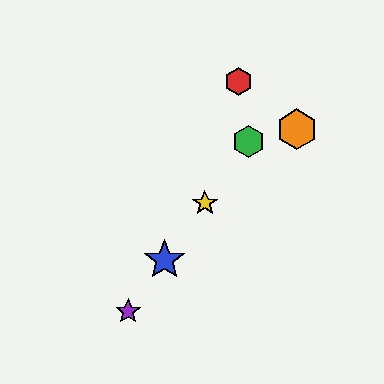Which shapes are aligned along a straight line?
The blue star, the green hexagon, the yellow star, the purple star are aligned along a straight line.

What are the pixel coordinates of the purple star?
The purple star is at (128, 311).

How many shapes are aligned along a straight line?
4 shapes (the blue star, the green hexagon, the yellow star, the purple star) are aligned along a straight line.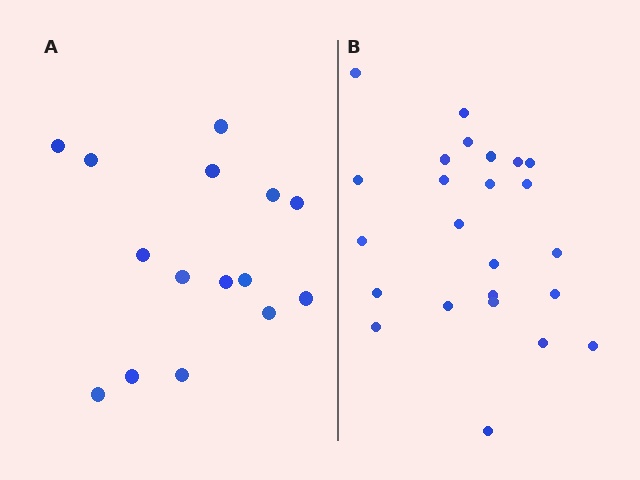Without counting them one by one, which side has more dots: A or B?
Region B (the right region) has more dots.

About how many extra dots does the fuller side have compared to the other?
Region B has roughly 8 or so more dots than region A.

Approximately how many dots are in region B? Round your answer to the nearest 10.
About 20 dots. (The exact count is 24, which rounds to 20.)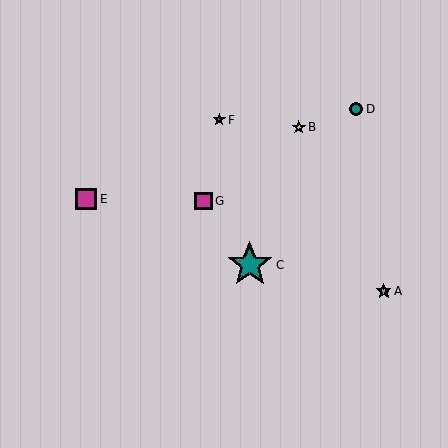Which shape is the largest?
The teal star (labeled C) is the largest.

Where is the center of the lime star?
The center of the lime star is at (384, 291).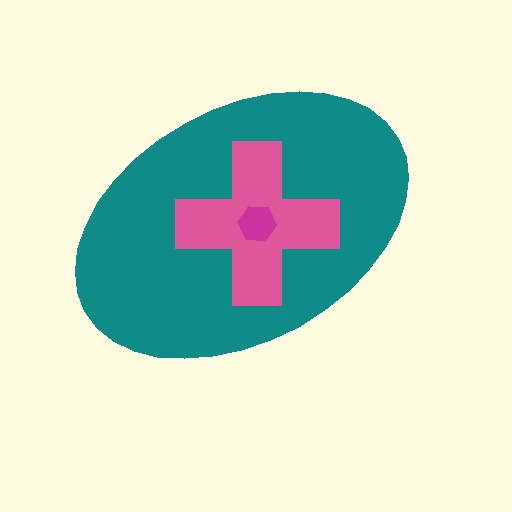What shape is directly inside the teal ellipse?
The pink cross.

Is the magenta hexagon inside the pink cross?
Yes.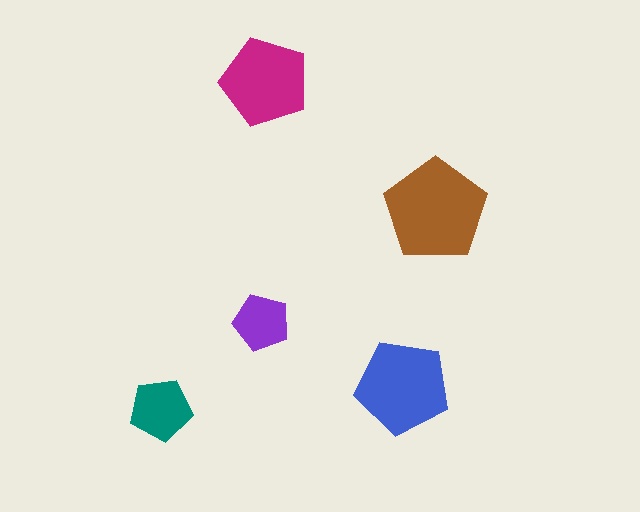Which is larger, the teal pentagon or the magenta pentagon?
The magenta one.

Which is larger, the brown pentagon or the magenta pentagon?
The brown one.